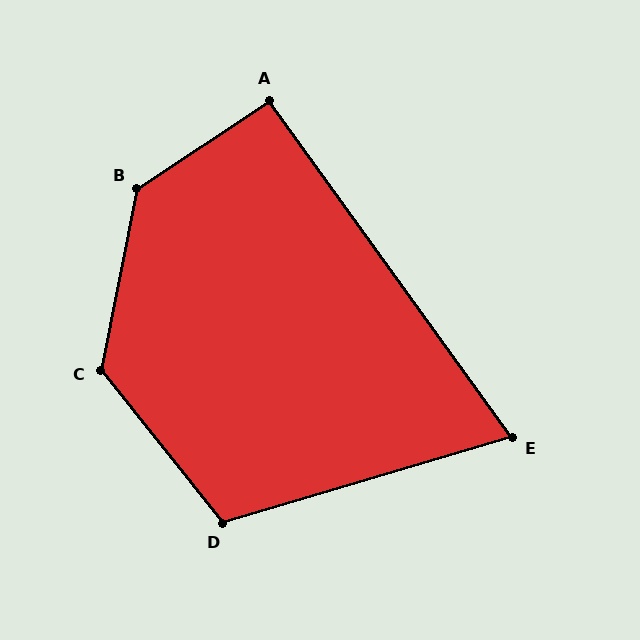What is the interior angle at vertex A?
Approximately 92 degrees (approximately right).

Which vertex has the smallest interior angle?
E, at approximately 71 degrees.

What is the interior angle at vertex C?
Approximately 130 degrees (obtuse).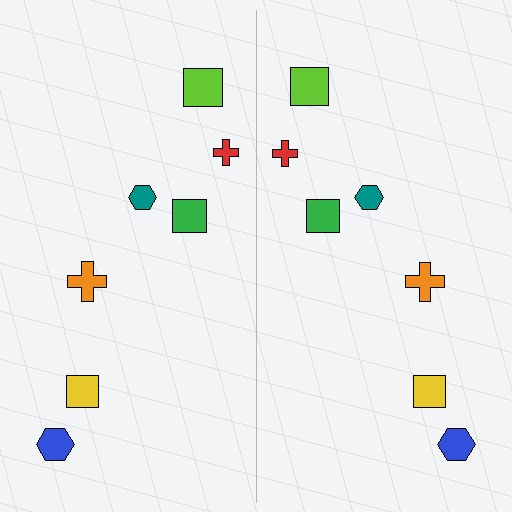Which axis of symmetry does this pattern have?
The pattern has a vertical axis of symmetry running through the center of the image.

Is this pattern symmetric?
Yes, this pattern has bilateral (reflection) symmetry.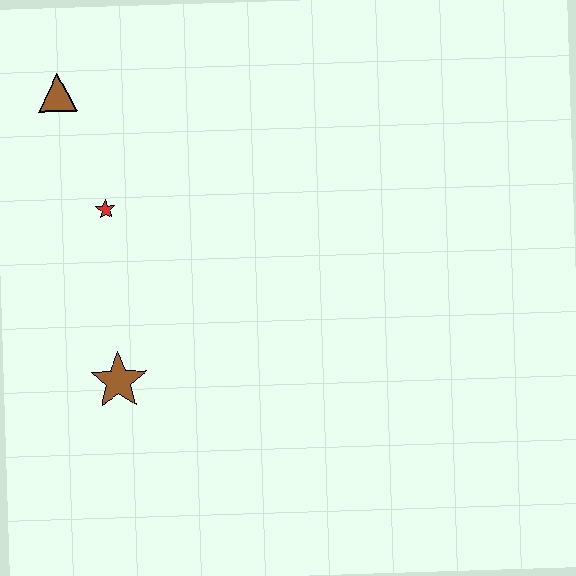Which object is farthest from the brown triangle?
The brown star is farthest from the brown triangle.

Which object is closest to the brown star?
The red star is closest to the brown star.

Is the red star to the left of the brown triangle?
No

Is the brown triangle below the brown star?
No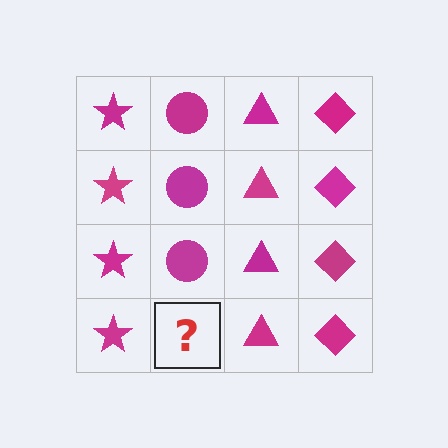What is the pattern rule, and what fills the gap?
The rule is that each column has a consistent shape. The gap should be filled with a magenta circle.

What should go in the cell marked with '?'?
The missing cell should contain a magenta circle.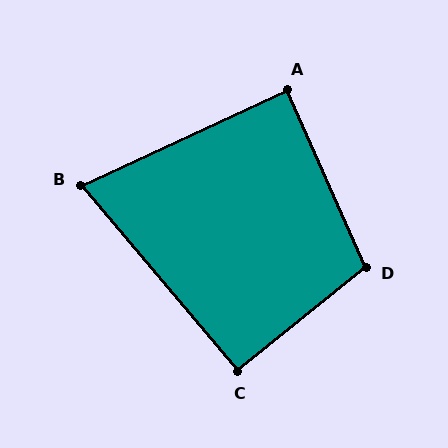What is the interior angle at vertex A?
Approximately 89 degrees (approximately right).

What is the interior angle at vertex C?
Approximately 91 degrees (approximately right).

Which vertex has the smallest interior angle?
B, at approximately 75 degrees.